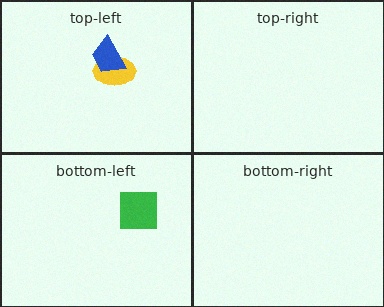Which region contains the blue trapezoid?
The top-left region.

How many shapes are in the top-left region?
2.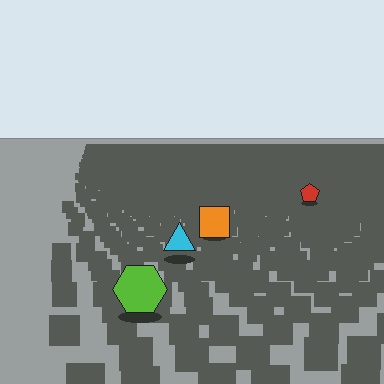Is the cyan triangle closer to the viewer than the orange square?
Yes. The cyan triangle is closer — you can tell from the texture gradient: the ground texture is coarser near it.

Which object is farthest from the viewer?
The red pentagon is farthest from the viewer. It appears smaller and the ground texture around it is denser.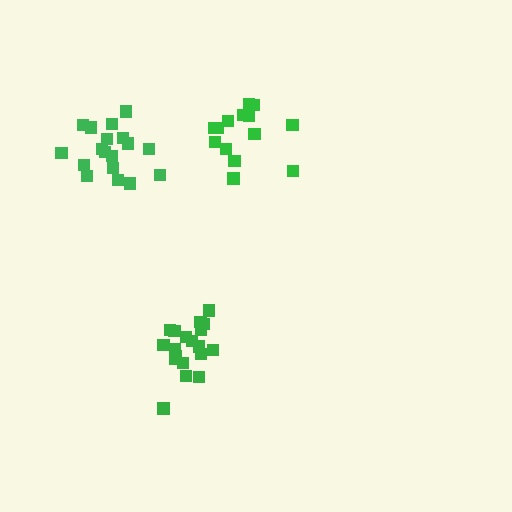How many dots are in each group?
Group 1: 20 dots, Group 2: 14 dots, Group 3: 18 dots (52 total).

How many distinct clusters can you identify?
There are 3 distinct clusters.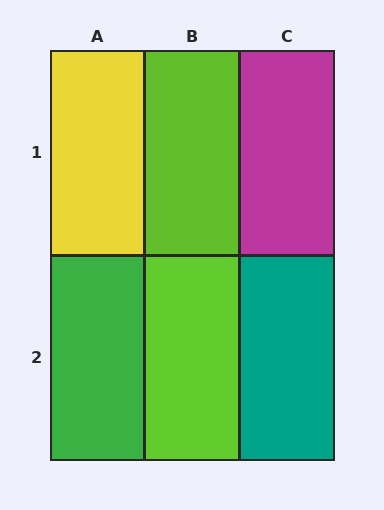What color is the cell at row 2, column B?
Lime.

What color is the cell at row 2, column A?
Green.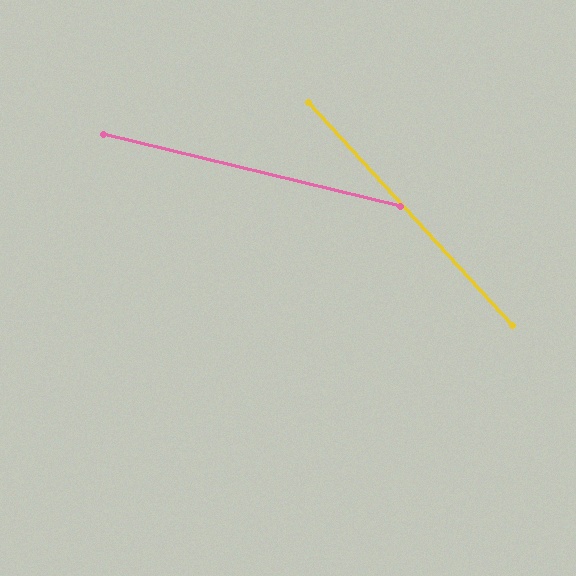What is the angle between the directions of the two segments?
Approximately 34 degrees.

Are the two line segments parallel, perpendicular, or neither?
Neither parallel nor perpendicular — they differ by about 34°.